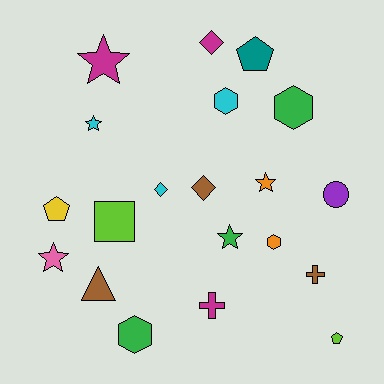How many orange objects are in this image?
There are 2 orange objects.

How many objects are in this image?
There are 20 objects.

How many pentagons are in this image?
There are 3 pentagons.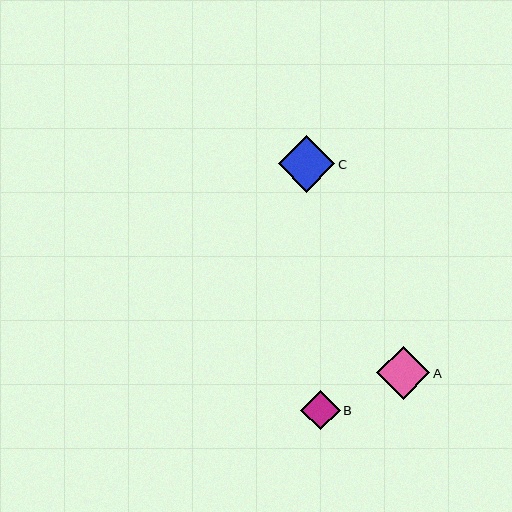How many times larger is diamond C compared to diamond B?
Diamond C is approximately 1.4 times the size of diamond B.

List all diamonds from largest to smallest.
From largest to smallest: C, A, B.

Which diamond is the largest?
Diamond C is the largest with a size of approximately 56 pixels.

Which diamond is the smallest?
Diamond B is the smallest with a size of approximately 40 pixels.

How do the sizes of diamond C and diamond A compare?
Diamond C and diamond A are approximately the same size.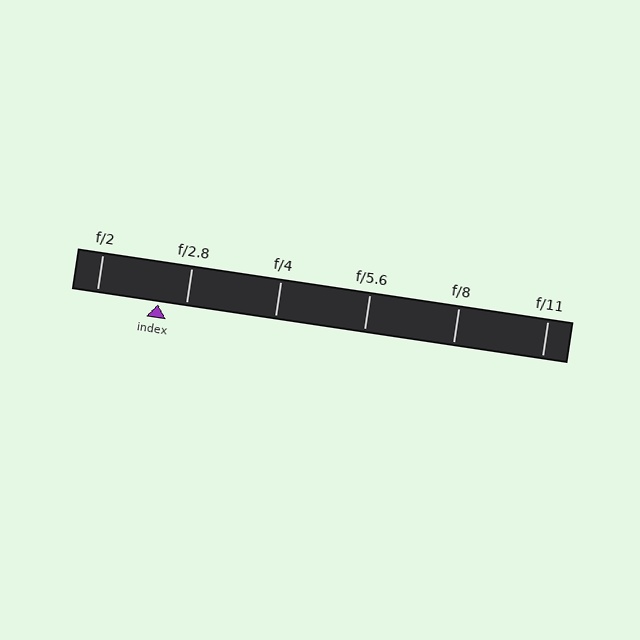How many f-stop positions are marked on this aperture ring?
There are 6 f-stop positions marked.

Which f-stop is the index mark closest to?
The index mark is closest to f/2.8.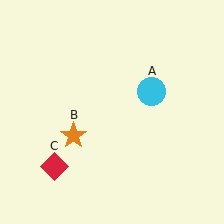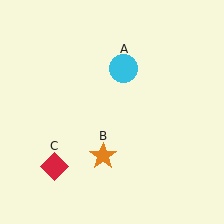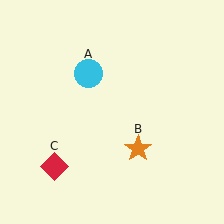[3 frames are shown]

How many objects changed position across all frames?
2 objects changed position: cyan circle (object A), orange star (object B).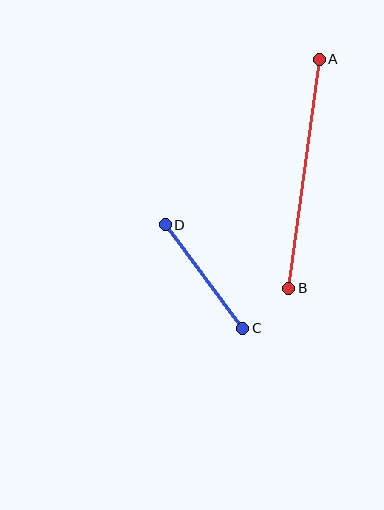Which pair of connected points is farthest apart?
Points A and B are farthest apart.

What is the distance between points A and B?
The distance is approximately 231 pixels.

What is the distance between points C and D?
The distance is approximately 129 pixels.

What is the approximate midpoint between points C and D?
The midpoint is at approximately (204, 277) pixels.